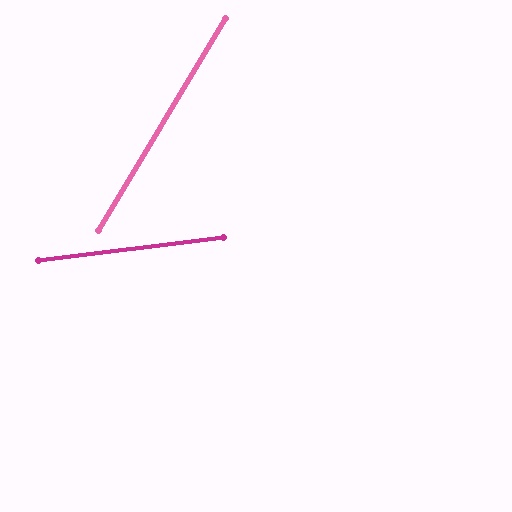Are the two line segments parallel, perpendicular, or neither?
Neither parallel nor perpendicular — they differ by about 52°.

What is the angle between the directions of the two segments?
Approximately 52 degrees.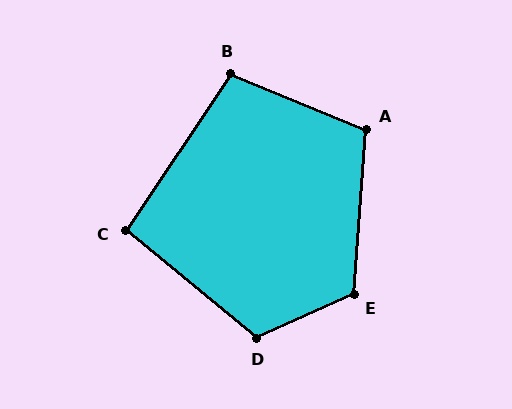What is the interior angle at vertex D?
Approximately 117 degrees (obtuse).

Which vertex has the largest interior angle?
E, at approximately 118 degrees.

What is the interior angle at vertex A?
Approximately 108 degrees (obtuse).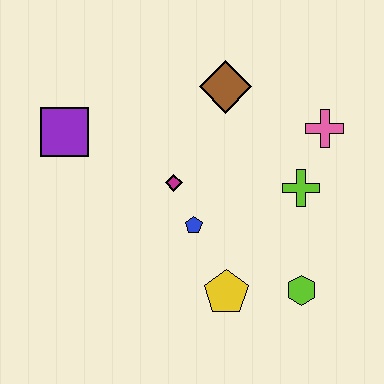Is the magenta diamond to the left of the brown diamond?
Yes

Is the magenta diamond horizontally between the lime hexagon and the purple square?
Yes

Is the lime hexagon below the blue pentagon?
Yes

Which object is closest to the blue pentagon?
The magenta diamond is closest to the blue pentagon.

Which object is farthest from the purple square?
The lime hexagon is farthest from the purple square.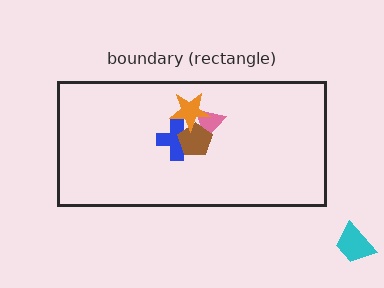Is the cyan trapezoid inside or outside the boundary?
Outside.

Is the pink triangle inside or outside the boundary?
Inside.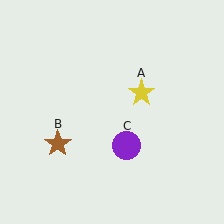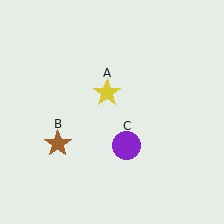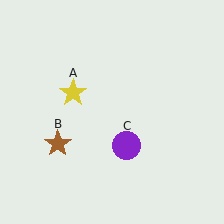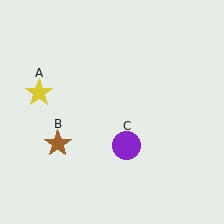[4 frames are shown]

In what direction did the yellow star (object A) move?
The yellow star (object A) moved left.